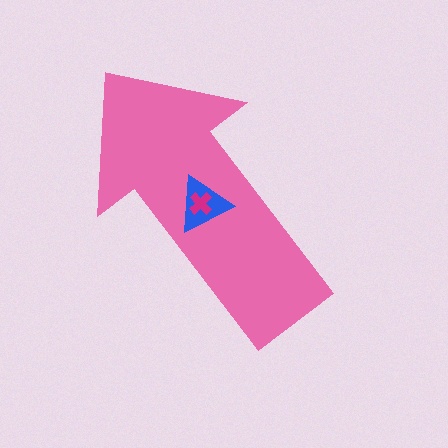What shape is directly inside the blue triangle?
The magenta cross.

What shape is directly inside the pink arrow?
The blue triangle.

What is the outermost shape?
The pink arrow.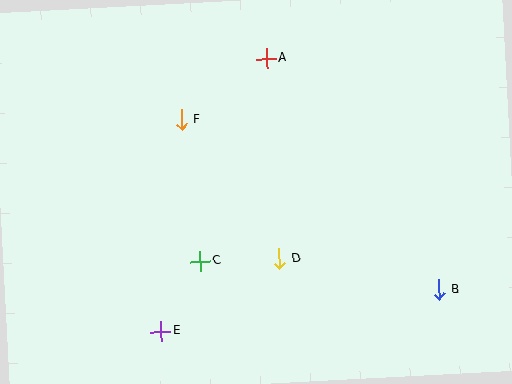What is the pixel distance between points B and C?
The distance between B and C is 240 pixels.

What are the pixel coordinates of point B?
Point B is at (439, 289).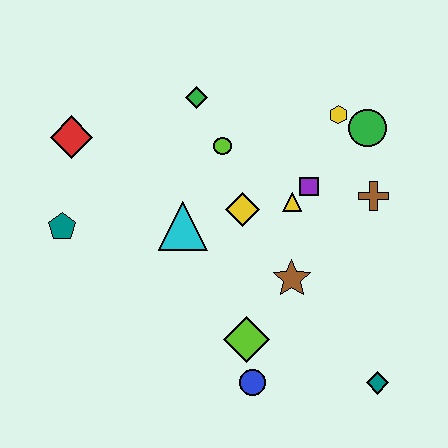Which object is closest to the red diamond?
The teal pentagon is closest to the red diamond.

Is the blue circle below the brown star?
Yes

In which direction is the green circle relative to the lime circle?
The green circle is to the right of the lime circle.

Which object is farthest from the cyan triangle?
The teal diamond is farthest from the cyan triangle.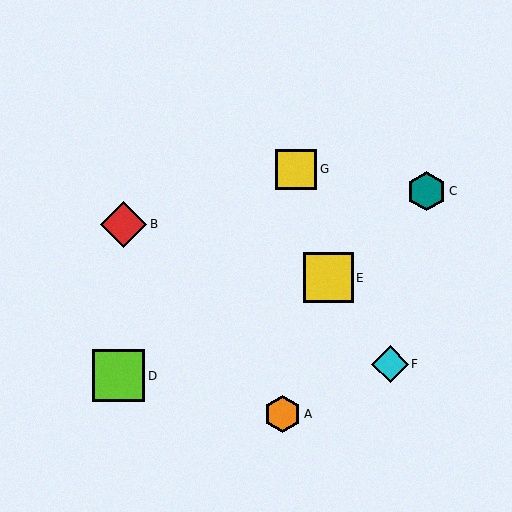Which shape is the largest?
The lime square (labeled D) is the largest.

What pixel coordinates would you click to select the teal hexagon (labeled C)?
Click at (427, 191) to select the teal hexagon C.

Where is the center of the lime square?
The center of the lime square is at (119, 376).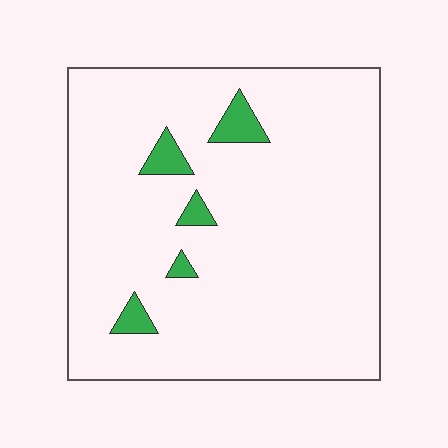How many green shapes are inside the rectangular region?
5.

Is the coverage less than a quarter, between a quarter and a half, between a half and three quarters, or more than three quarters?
Less than a quarter.